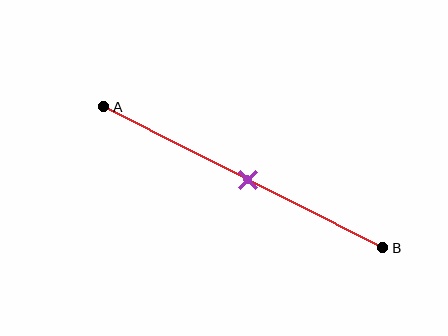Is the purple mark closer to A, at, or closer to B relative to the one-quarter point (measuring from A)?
The purple mark is closer to point B than the one-quarter point of segment AB.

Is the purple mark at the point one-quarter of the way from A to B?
No, the mark is at about 50% from A, not at the 25% one-quarter point.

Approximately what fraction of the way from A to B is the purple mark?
The purple mark is approximately 50% of the way from A to B.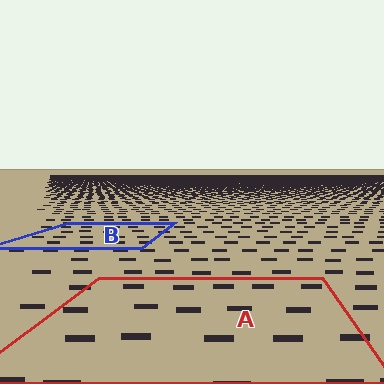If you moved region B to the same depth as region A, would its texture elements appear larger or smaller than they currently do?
They would appear larger. At a closer depth, the same texture elements are projected at a bigger on-screen size.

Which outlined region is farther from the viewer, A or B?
Region B is farther from the viewer — the texture elements inside it appear smaller and more densely packed.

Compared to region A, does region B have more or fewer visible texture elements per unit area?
Region B has more texture elements per unit area — they are packed more densely because it is farther away.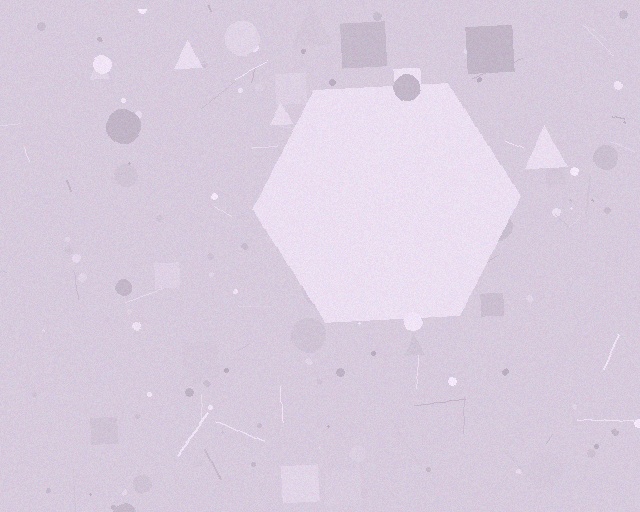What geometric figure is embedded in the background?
A hexagon is embedded in the background.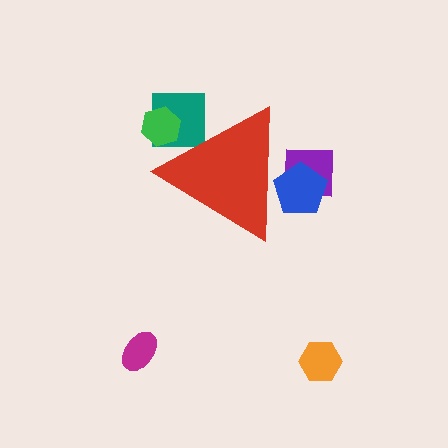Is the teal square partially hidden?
Yes, the teal square is partially hidden behind the red triangle.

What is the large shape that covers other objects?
A red triangle.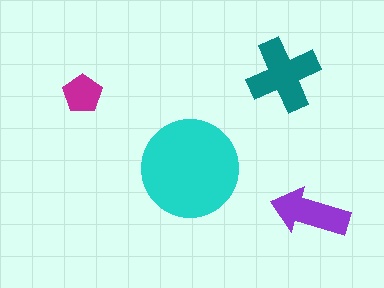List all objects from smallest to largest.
The magenta pentagon, the purple arrow, the teal cross, the cyan circle.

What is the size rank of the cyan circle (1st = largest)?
1st.